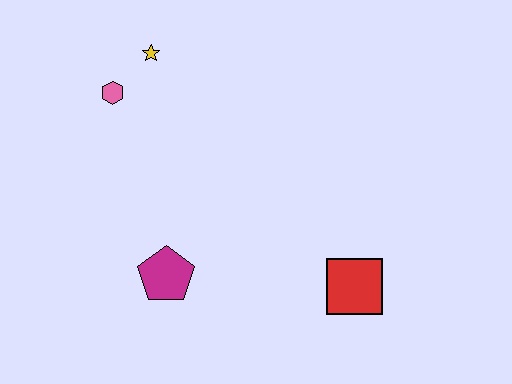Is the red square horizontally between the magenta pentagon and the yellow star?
No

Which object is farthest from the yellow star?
The red square is farthest from the yellow star.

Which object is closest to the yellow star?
The pink hexagon is closest to the yellow star.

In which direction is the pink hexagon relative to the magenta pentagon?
The pink hexagon is above the magenta pentagon.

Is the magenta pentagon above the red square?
Yes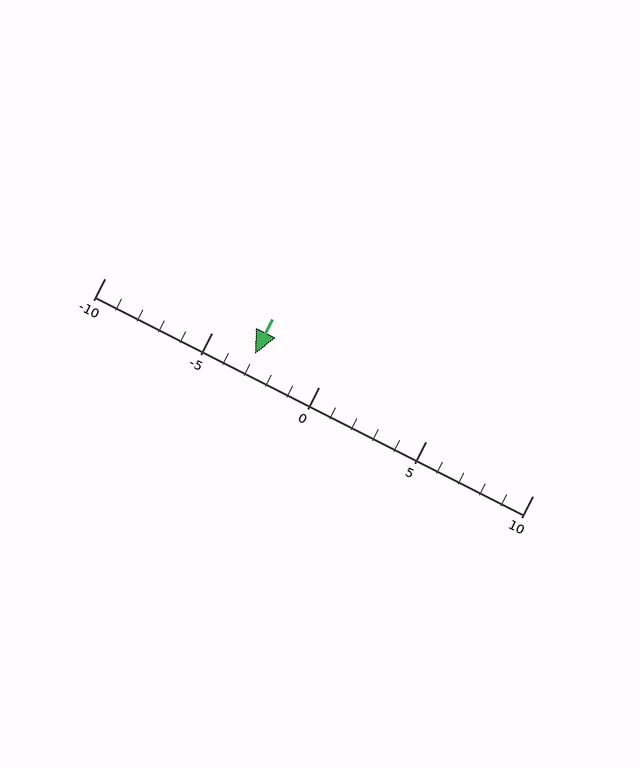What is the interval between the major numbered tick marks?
The major tick marks are spaced 5 units apart.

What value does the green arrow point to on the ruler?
The green arrow points to approximately -3.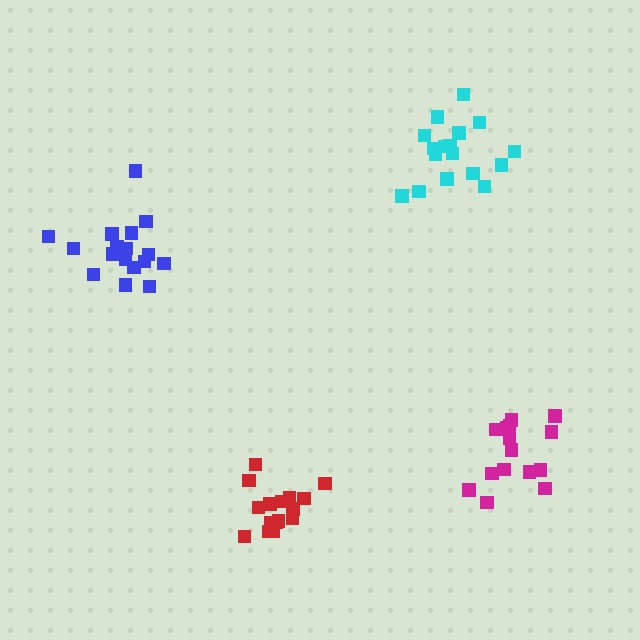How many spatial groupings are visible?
There are 4 spatial groupings.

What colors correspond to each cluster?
The clusters are colored: cyan, blue, magenta, red.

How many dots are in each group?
Group 1: 17 dots, Group 2: 17 dots, Group 3: 15 dots, Group 4: 16 dots (65 total).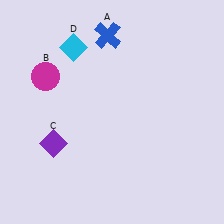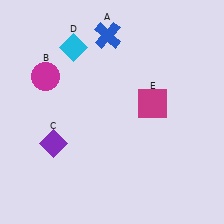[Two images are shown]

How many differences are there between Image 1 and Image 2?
There is 1 difference between the two images.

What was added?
A magenta square (E) was added in Image 2.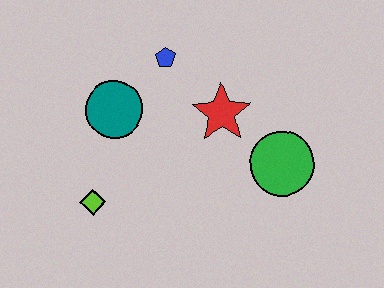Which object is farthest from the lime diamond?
The green circle is farthest from the lime diamond.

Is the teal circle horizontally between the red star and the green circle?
No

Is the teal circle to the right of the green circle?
No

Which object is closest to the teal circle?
The blue pentagon is closest to the teal circle.